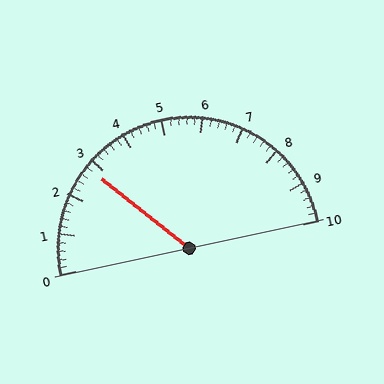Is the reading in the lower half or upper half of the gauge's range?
The reading is in the lower half of the range (0 to 10).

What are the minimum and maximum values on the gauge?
The gauge ranges from 0 to 10.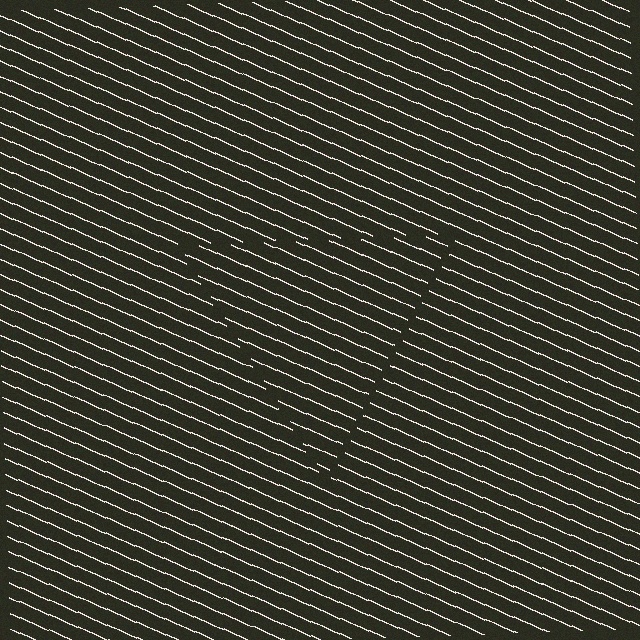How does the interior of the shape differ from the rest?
The interior of the shape contains the same grating, shifted by half a period — the contour is defined by the phase discontinuity where line-ends from the inner and outer gratings abut.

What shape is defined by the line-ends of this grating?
An illusory triangle. The interior of the shape contains the same grating, shifted by half a period — the contour is defined by the phase discontinuity where line-ends from the inner and outer gratings abut.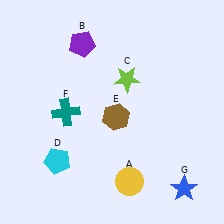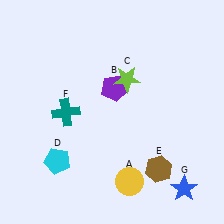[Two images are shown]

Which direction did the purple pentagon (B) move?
The purple pentagon (B) moved down.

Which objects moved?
The objects that moved are: the purple pentagon (B), the brown hexagon (E).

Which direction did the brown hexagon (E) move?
The brown hexagon (E) moved down.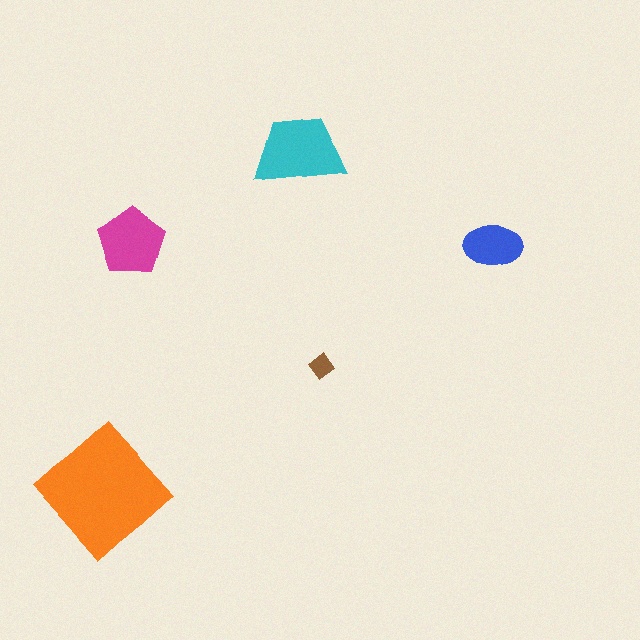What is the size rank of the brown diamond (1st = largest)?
5th.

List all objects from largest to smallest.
The orange diamond, the cyan trapezoid, the magenta pentagon, the blue ellipse, the brown diamond.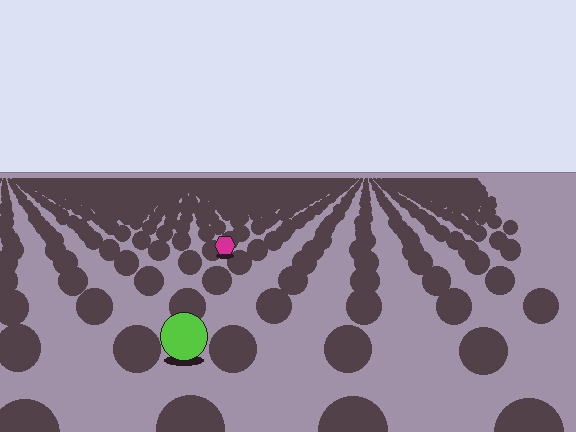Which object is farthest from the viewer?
The magenta hexagon is farthest from the viewer. It appears smaller and the ground texture around it is denser.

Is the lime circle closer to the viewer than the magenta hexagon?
Yes. The lime circle is closer — you can tell from the texture gradient: the ground texture is coarser near it.